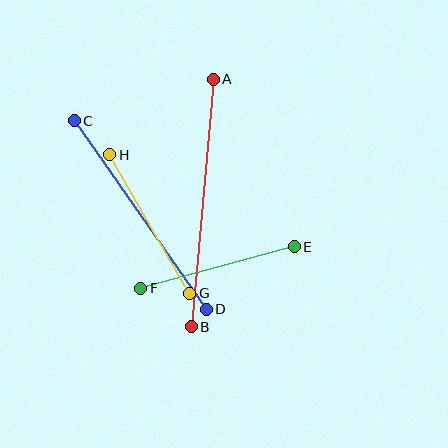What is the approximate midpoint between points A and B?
The midpoint is at approximately (202, 203) pixels.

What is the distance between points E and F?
The distance is approximately 159 pixels.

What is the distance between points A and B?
The distance is approximately 249 pixels.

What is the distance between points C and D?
The distance is approximately 230 pixels.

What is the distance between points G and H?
The distance is approximately 160 pixels.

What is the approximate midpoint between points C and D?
The midpoint is at approximately (140, 215) pixels.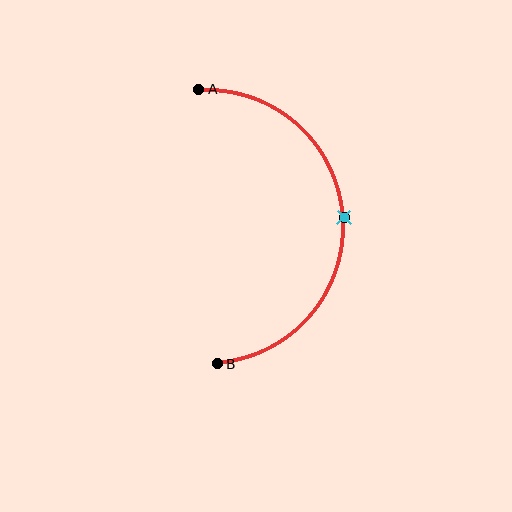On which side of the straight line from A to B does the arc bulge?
The arc bulges to the right of the straight line connecting A and B.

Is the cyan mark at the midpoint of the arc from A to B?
Yes. The cyan mark lies on the arc at equal arc-length from both A and B — it is the arc midpoint.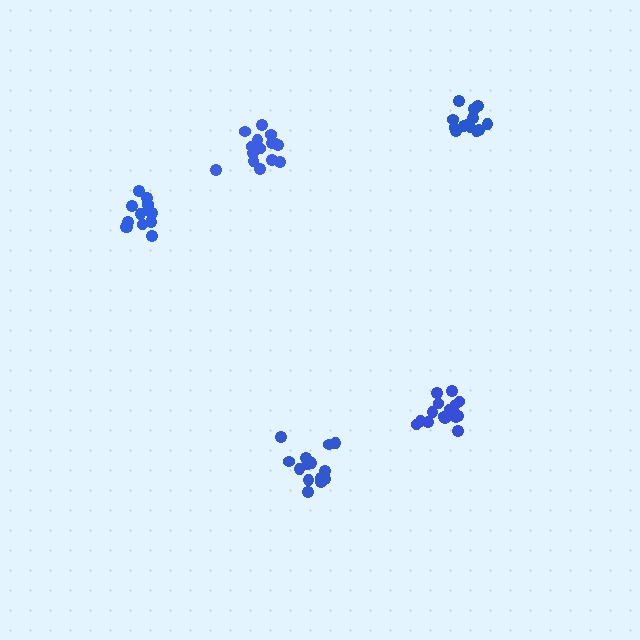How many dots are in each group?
Group 1: 16 dots, Group 2: 14 dots, Group 3: 13 dots, Group 4: 17 dots, Group 5: 13 dots (73 total).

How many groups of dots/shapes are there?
There are 5 groups.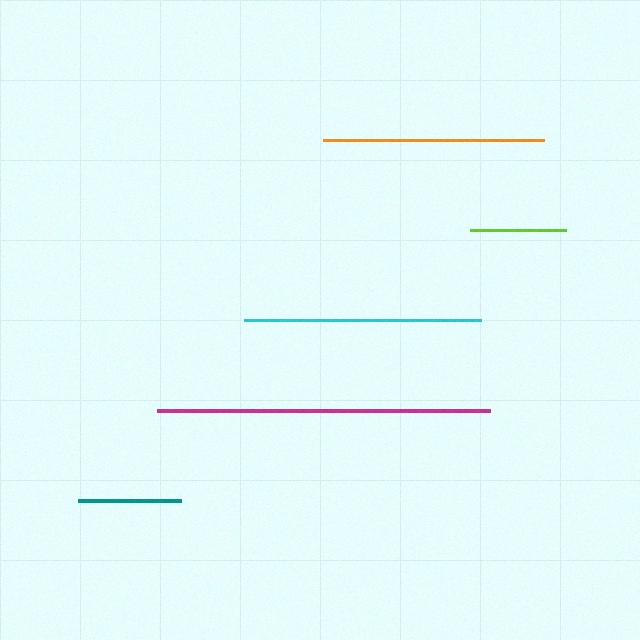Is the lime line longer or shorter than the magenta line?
The magenta line is longer than the lime line.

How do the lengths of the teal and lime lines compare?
The teal and lime lines are approximately the same length.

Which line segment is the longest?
The magenta line is the longest at approximately 333 pixels.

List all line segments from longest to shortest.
From longest to shortest: magenta, cyan, orange, teal, lime.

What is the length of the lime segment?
The lime segment is approximately 96 pixels long.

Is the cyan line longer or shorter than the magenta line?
The magenta line is longer than the cyan line.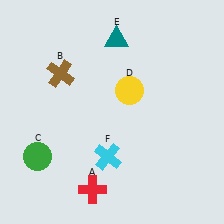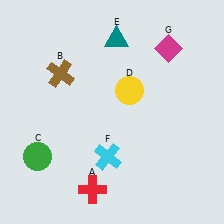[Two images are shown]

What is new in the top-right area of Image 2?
A magenta diamond (G) was added in the top-right area of Image 2.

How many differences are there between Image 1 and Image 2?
There is 1 difference between the two images.